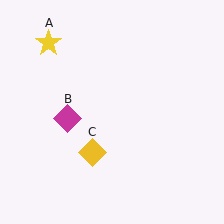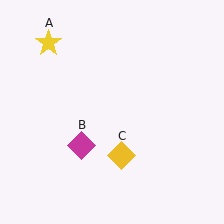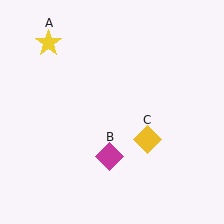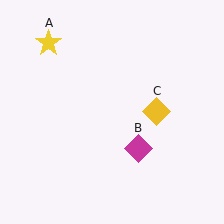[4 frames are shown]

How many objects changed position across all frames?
2 objects changed position: magenta diamond (object B), yellow diamond (object C).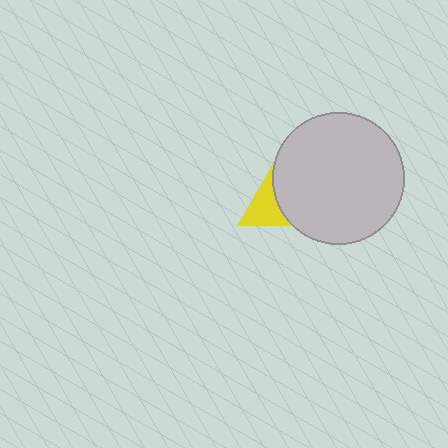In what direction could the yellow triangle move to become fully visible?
The yellow triangle could move left. That would shift it out from behind the light gray circle entirely.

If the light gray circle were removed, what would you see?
You would see the complete yellow triangle.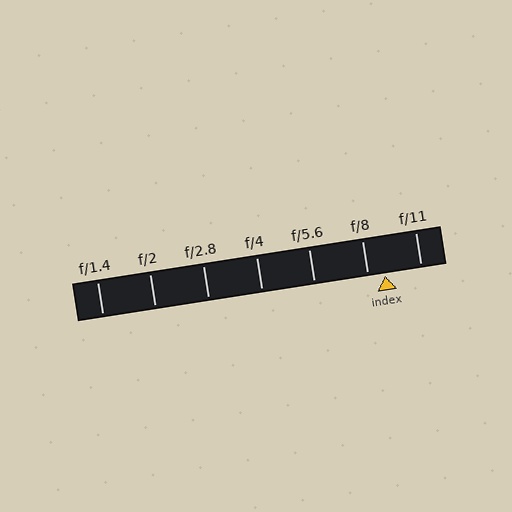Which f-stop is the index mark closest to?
The index mark is closest to f/8.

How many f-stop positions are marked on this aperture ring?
There are 7 f-stop positions marked.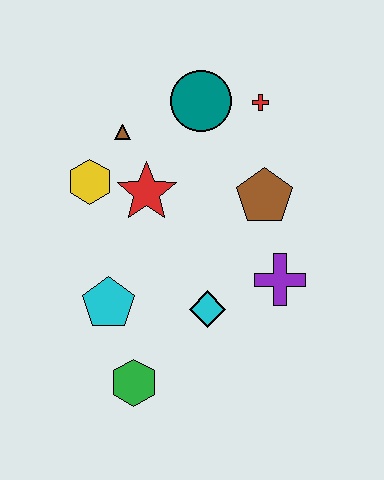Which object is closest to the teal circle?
The red cross is closest to the teal circle.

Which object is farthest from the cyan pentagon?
The red cross is farthest from the cyan pentagon.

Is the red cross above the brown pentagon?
Yes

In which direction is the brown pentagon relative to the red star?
The brown pentagon is to the right of the red star.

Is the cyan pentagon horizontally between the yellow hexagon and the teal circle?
Yes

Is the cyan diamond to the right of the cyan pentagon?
Yes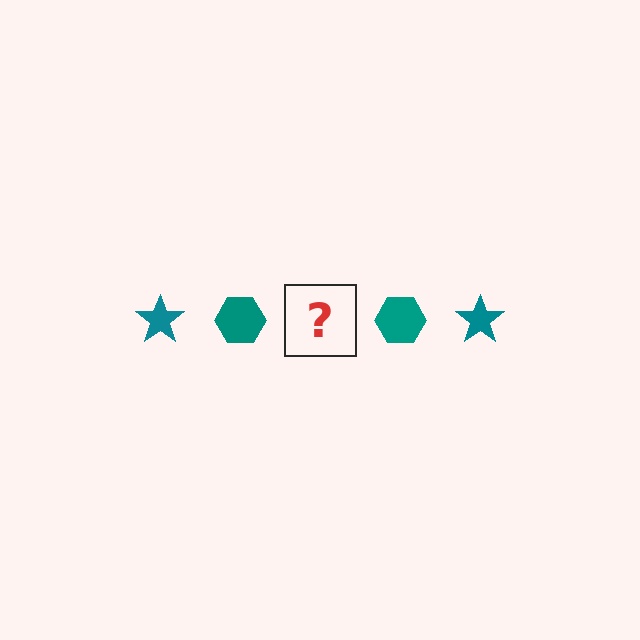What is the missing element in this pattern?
The missing element is a teal star.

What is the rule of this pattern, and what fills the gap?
The rule is that the pattern cycles through star, hexagon shapes in teal. The gap should be filled with a teal star.